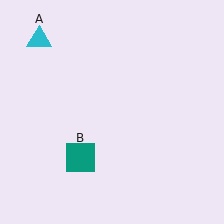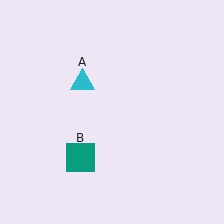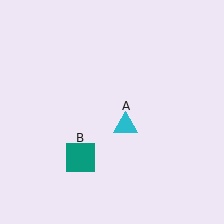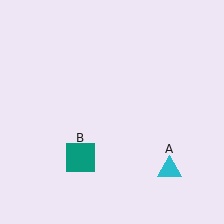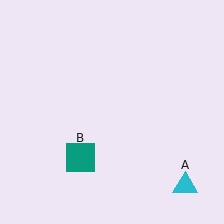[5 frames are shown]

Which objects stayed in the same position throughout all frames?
Teal square (object B) remained stationary.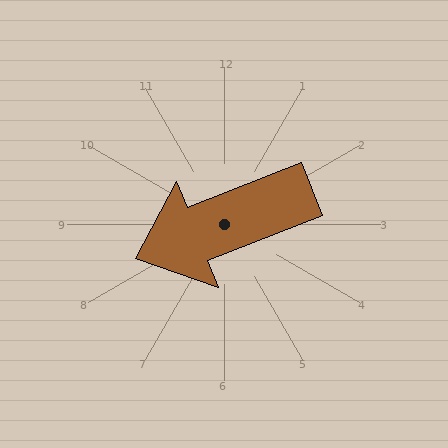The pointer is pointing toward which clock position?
Roughly 8 o'clock.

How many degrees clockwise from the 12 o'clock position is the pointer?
Approximately 249 degrees.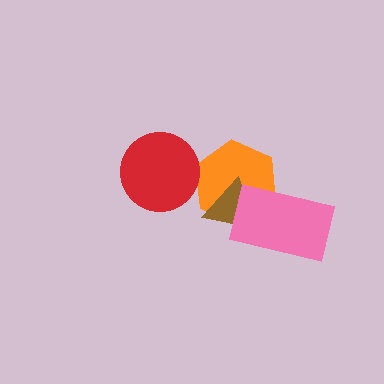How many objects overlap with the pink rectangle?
2 objects overlap with the pink rectangle.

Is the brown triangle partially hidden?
Yes, it is partially covered by another shape.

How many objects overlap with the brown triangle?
2 objects overlap with the brown triangle.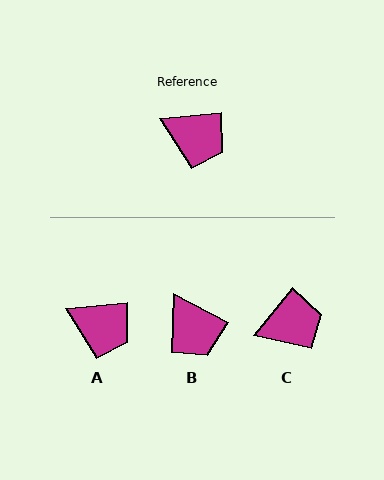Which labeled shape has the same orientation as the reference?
A.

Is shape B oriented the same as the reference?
No, it is off by about 34 degrees.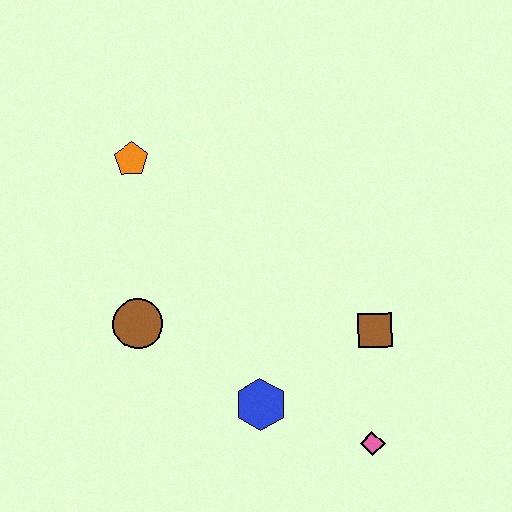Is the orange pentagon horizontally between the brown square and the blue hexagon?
No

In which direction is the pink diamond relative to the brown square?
The pink diamond is below the brown square.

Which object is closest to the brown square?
The pink diamond is closest to the brown square.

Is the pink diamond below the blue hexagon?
Yes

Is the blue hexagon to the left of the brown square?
Yes